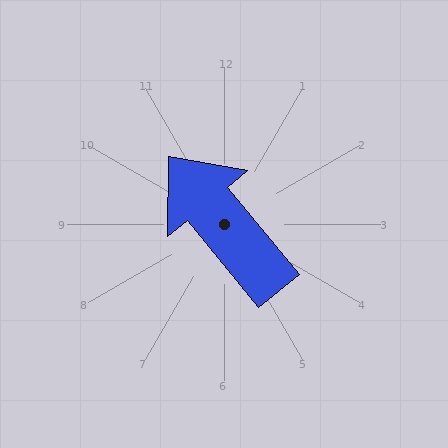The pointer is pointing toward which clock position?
Roughly 11 o'clock.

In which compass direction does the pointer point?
Northwest.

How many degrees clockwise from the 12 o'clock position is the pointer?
Approximately 321 degrees.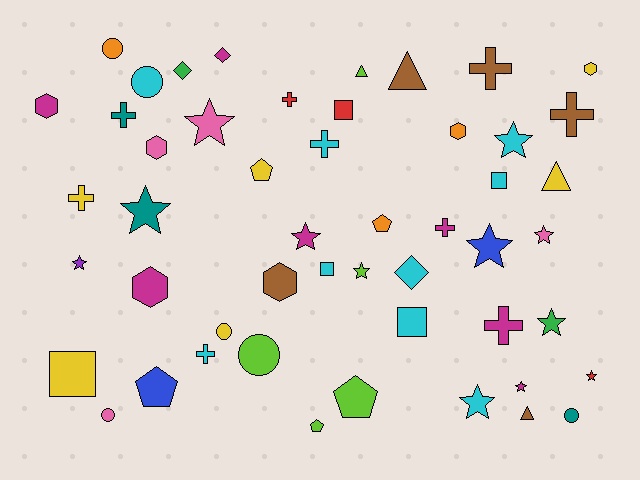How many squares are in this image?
There are 5 squares.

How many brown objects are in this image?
There are 5 brown objects.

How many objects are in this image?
There are 50 objects.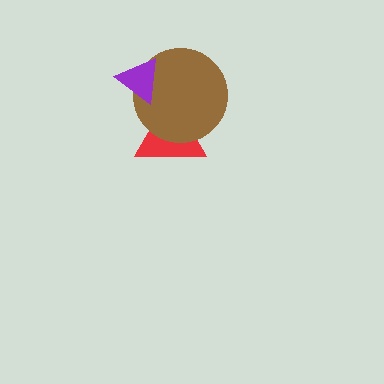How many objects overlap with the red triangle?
1 object overlaps with the red triangle.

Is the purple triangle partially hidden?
No, no other shape covers it.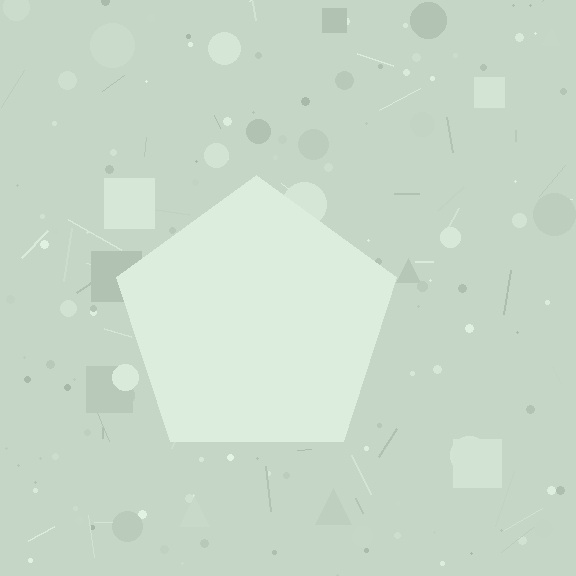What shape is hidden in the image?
A pentagon is hidden in the image.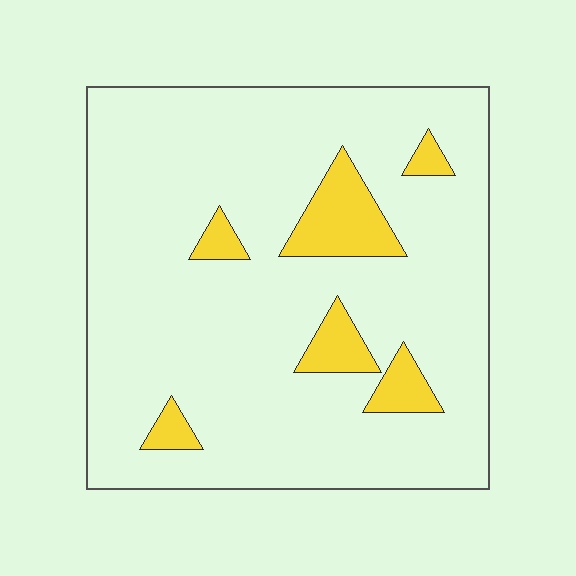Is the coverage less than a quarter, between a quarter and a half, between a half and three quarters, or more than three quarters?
Less than a quarter.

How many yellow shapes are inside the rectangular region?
6.